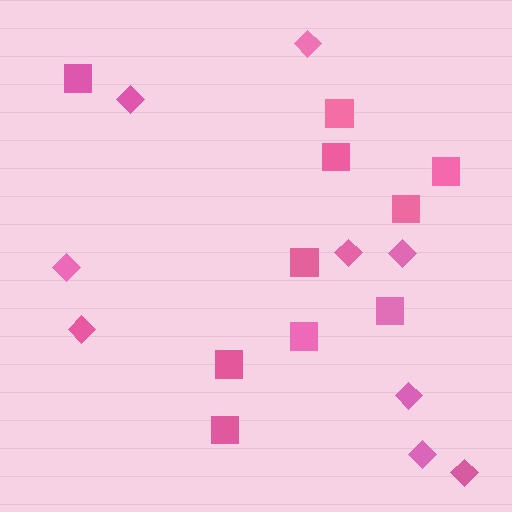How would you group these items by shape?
There are 2 groups: one group of diamonds (9) and one group of squares (10).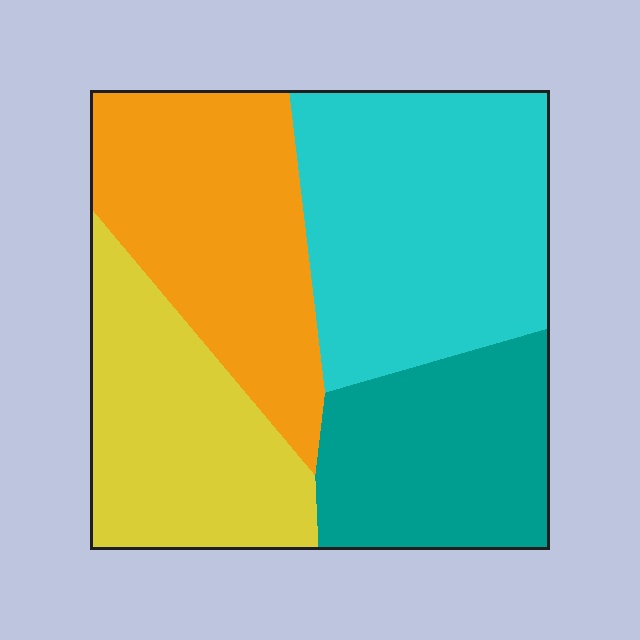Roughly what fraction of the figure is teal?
Teal covers about 20% of the figure.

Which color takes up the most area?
Cyan, at roughly 30%.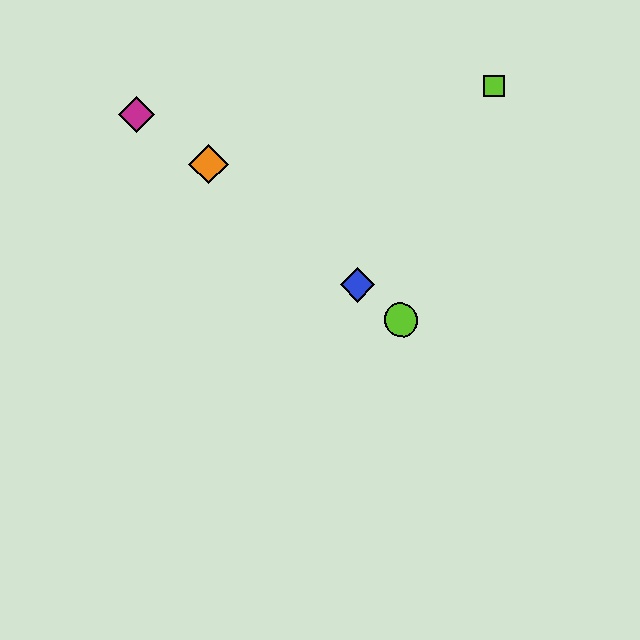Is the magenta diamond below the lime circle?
No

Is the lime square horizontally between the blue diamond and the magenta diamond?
No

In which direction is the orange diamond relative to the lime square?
The orange diamond is to the left of the lime square.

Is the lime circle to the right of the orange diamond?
Yes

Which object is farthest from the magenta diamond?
The lime square is farthest from the magenta diamond.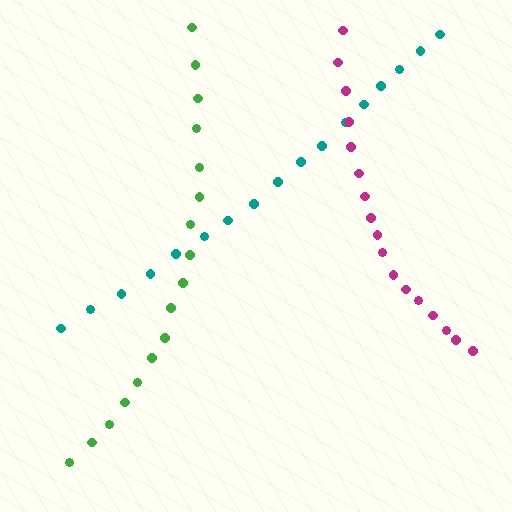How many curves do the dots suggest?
There are 3 distinct paths.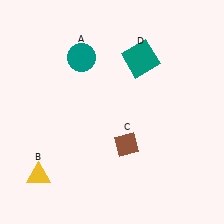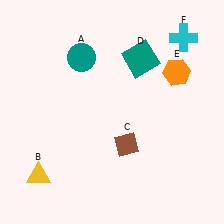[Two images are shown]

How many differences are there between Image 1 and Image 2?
There are 2 differences between the two images.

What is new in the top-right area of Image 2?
An orange hexagon (E) was added in the top-right area of Image 2.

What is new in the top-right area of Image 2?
A cyan cross (F) was added in the top-right area of Image 2.